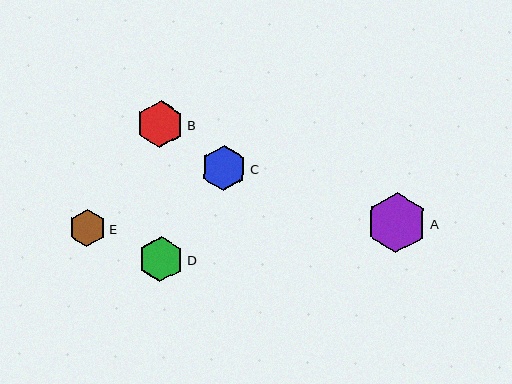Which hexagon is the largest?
Hexagon A is the largest with a size of approximately 61 pixels.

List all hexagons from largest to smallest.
From largest to smallest: A, B, D, C, E.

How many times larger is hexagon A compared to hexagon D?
Hexagon A is approximately 1.3 times the size of hexagon D.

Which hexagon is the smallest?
Hexagon E is the smallest with a size of approximately 37 pixels.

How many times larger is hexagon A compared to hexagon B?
Hexagon A is approximately 1.3 times the size of hexagon B.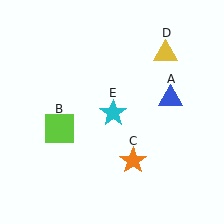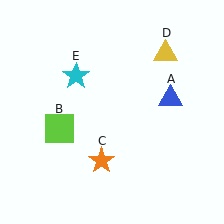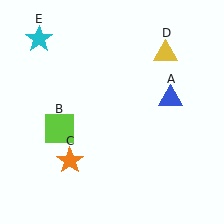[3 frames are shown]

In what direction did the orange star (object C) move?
The orange star (object C) moved left.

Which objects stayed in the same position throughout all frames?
Blue triangle (object A) and lime square (object B) and yellow triangle (object D) remained stationary.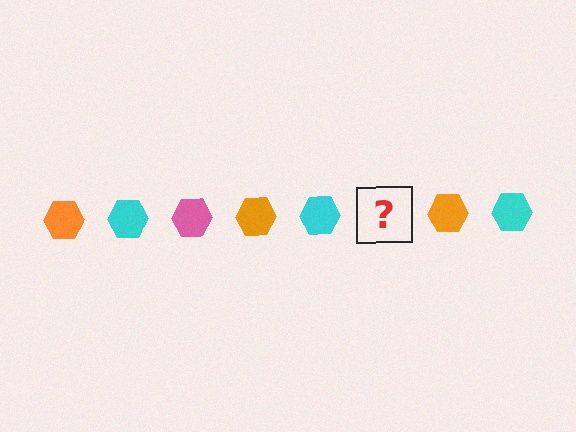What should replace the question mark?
The question mark should be replaced with a pink hexagon.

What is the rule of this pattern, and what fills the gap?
The rule is that the pattern cycles through orange, cyan, pink hexagons. The gap should be filled with a pink hexagon.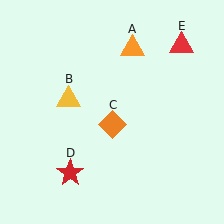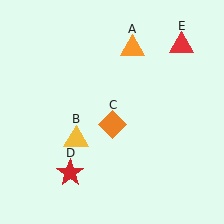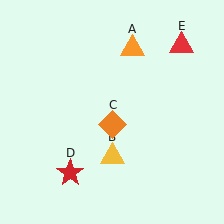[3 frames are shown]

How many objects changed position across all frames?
1 object changed position: yellow triangle (object B).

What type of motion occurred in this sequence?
The yellow triangle (object B) rotated counterclockwise around the center of the scene.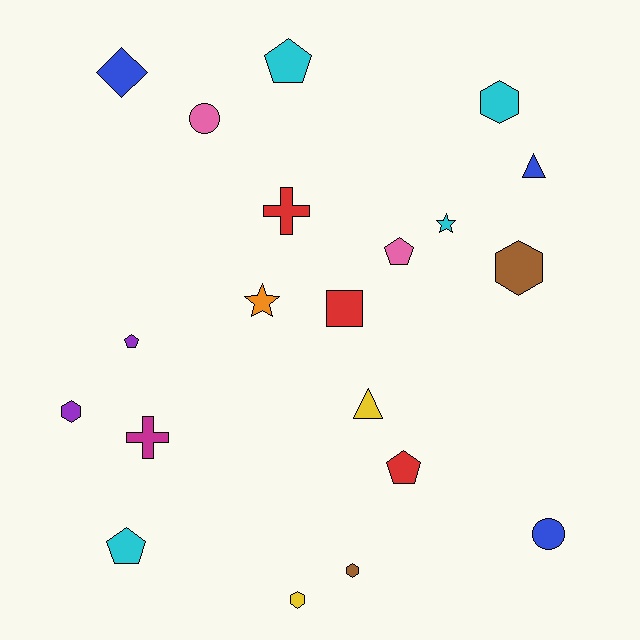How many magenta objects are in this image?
There is 1 magenta object.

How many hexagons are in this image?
There are 5 hexagons.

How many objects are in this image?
There are 20 objects.